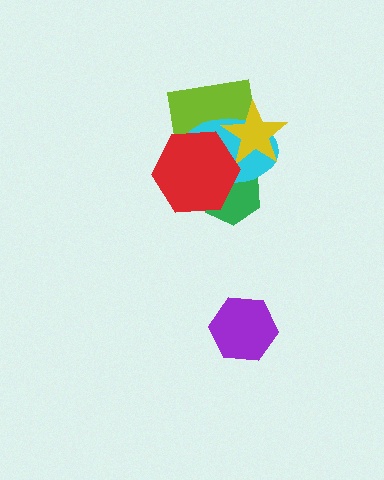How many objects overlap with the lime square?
3 objects overlap with the lime square.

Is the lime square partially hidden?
Yes, it is partially covered by another shape.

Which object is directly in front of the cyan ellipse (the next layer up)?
The yellow star is directly in front of the cyan ellipse.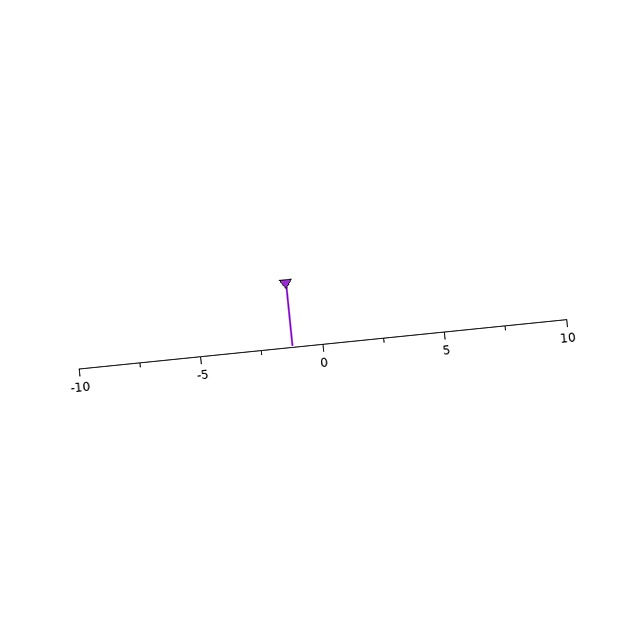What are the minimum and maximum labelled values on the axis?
The axis runs from -10 to 10.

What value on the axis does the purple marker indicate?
The marker indicates approximately -1.2.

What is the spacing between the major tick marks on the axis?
The major ticks are spaced 5 apart.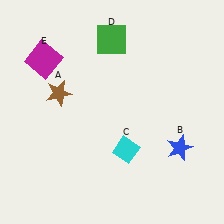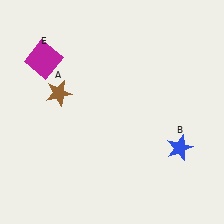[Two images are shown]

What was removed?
The cyan diamond (C), the green square (D) were removed in Image 2.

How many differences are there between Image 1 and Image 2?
There are 2 differences between the two images.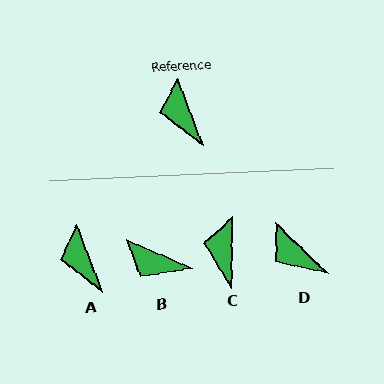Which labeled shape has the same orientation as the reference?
A.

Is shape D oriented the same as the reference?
No, it is off by about 25 degrees.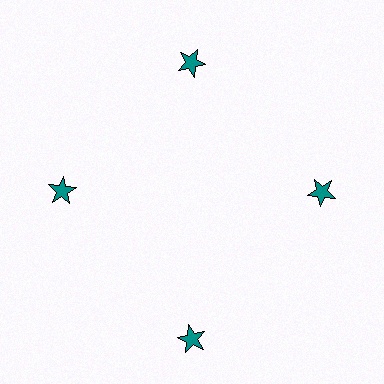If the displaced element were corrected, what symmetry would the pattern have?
It would have 4-fold rotational symmetry — the pattern would map onto itself every 90 degrees.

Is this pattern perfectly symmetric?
No. The 4 teal stars are arranged in a ring, but one element near the 6 o'clock position is pushed outward from the center, breaking the 4-fold rotational symmetry.